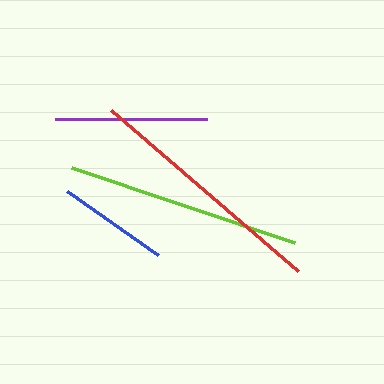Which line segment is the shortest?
The blue line is the shortest at approximately 112 pixels.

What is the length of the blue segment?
The blue segment is approximately 112 pixels long.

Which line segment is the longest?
The red line is the longest at approximately 246 pixels.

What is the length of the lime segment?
The lime segment is approximately 235 pixels long.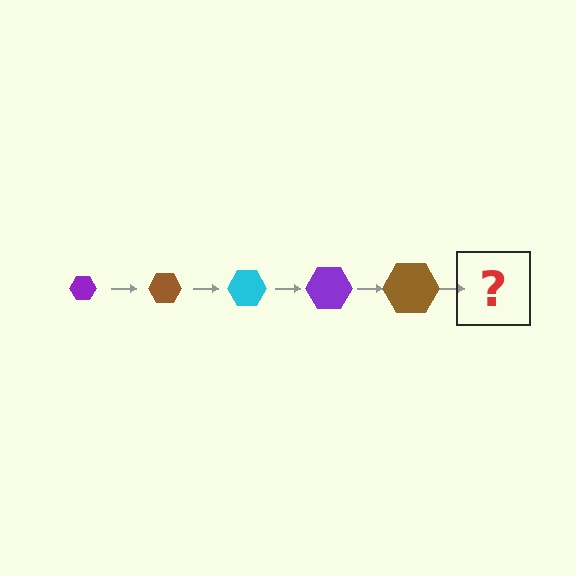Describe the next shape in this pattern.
It should be a cyan hexagon, larger than the previous one.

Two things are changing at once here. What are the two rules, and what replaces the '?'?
The two rules are that the hexagon grows larger each step and the color cycles through purple, brown, and cyan. The '?' should be a cyan hexagon, larger than the previous one.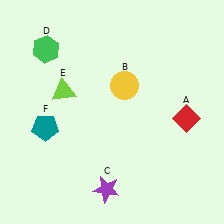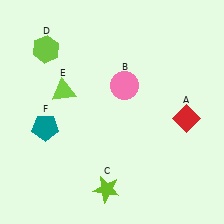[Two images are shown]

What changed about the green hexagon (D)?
In Image 1, D is green. In Image 2, it changed to lime.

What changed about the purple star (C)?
In Image 1, C is purple. In Image 2, it changed to lime.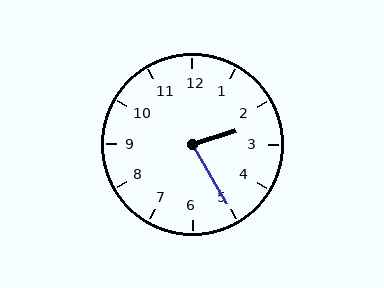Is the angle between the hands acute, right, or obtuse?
It is acute.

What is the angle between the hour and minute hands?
Approximately 78 degrees.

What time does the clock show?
2:25.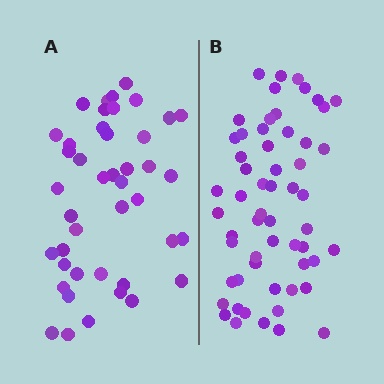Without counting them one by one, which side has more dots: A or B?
Region B (the right region) has more dots.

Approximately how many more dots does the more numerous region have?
Region B has approximately 15 more dots than region A.